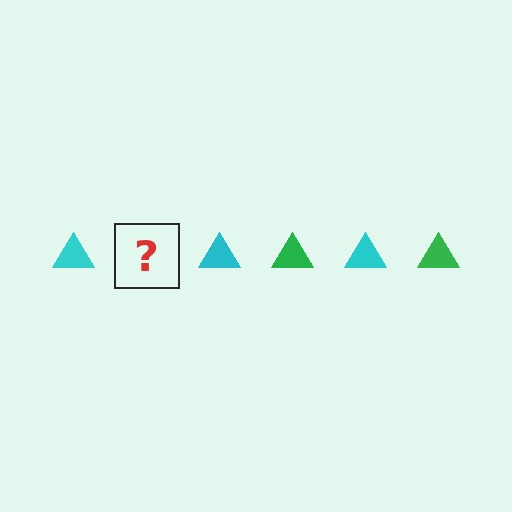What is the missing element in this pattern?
The missing element is a green triangle.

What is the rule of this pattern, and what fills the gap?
The rule is that the pattern cycles through cyan, green triangles. The gap should be filled with a green triangle.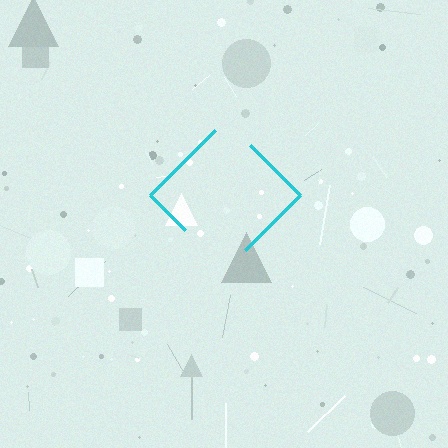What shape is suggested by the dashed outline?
The dashed outline suggests a diamond.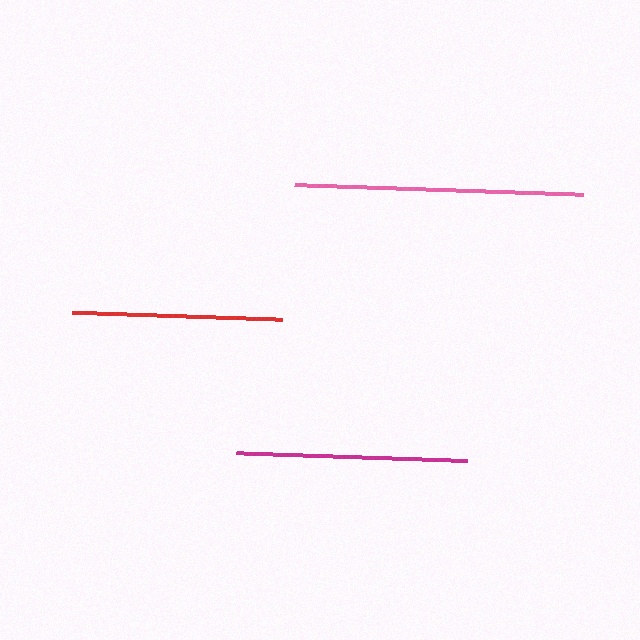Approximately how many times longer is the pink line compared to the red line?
The pink line is approximately 1.4 times the length of the red line.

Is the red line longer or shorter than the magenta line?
The magenta line is longer than the red line.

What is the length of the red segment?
The red segment is approximately 210 pixels long.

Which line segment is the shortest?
The red line is the shortest at approximately 210 pixels.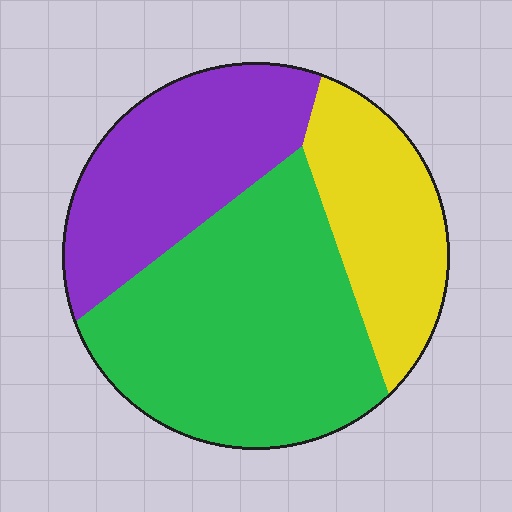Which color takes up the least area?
Yellow, at roughly 25%.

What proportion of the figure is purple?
Purple takes up about one third (1/3) of the figure.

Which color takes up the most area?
Green, at roughly 50%.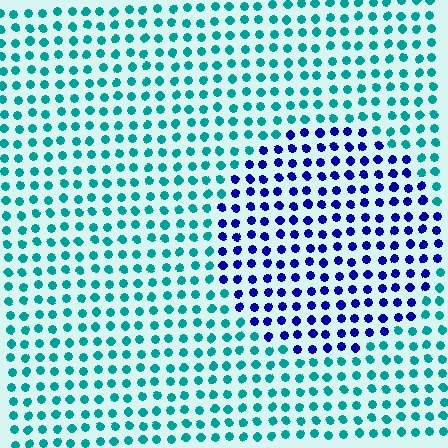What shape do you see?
I see a circle.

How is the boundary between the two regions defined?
The boundary is defined purely by a slight shift in hue (about 64 degrees). Spacing, size, and orientation are identical on both sides.